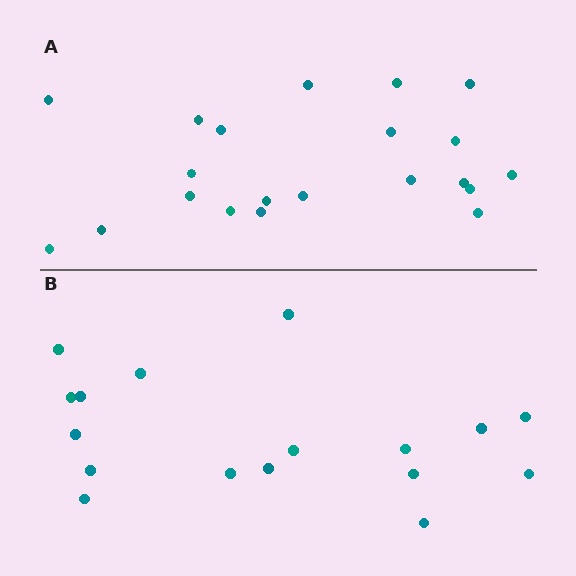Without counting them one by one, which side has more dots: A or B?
Region A (the top region) has more dots.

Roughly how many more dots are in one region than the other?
Region A has about 4 more dots than region B.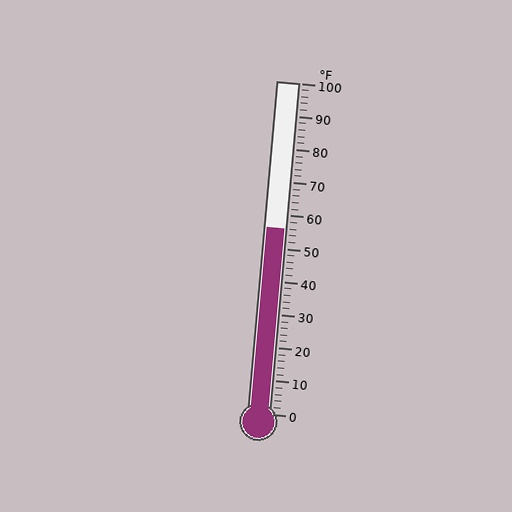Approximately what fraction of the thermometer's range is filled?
The thermometer is filled to approximately 55% of its range.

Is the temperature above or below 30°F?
The temperature is above 30°F.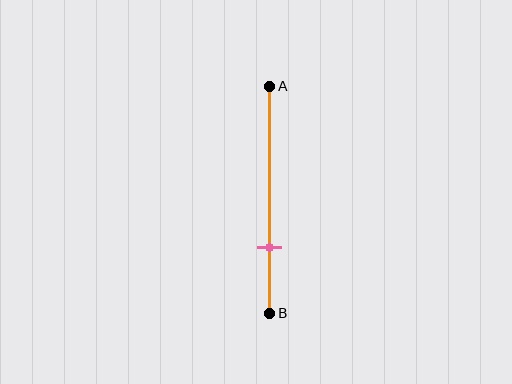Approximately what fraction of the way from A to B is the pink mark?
The pink mark is approximately 70% of the way from A to B.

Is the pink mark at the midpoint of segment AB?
No, the mark is at about 70% from A, not at the 50% midpoint.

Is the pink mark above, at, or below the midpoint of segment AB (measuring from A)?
The pink mark is below the midpoint of segment AB.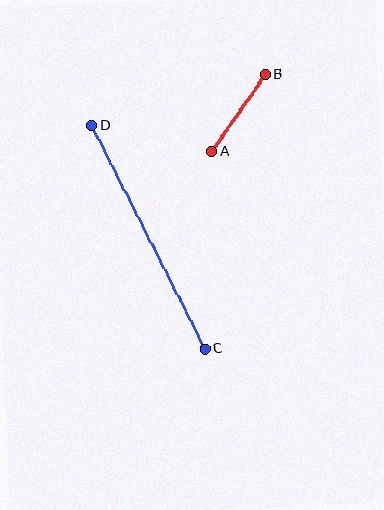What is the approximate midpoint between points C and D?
The midpoint is at approximately (148, 237) pixels.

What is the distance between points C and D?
The distance is approximately 251 pixels.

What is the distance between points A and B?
The distance is approximately 94 pixels.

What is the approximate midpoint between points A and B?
The midpoint is at approximately (239, 113) pixels.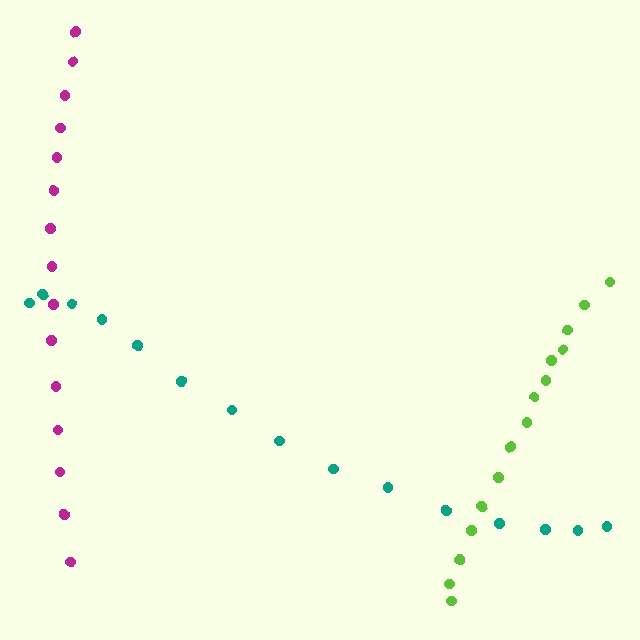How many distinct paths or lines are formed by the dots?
There are 3 distinct paths.